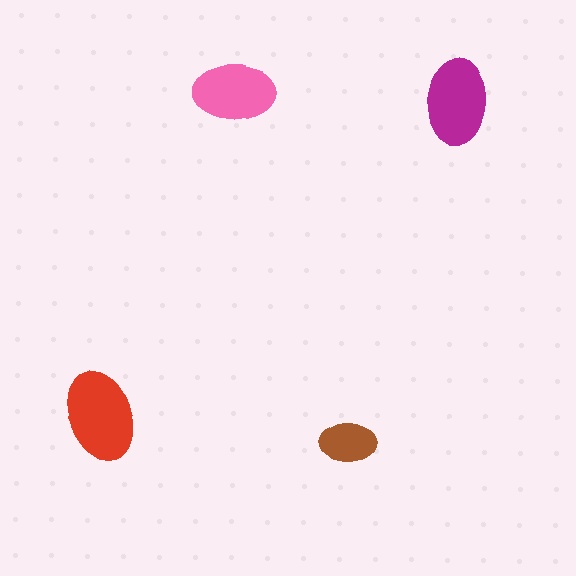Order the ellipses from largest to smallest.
the red one, the magenta one, the pink one, the brown one.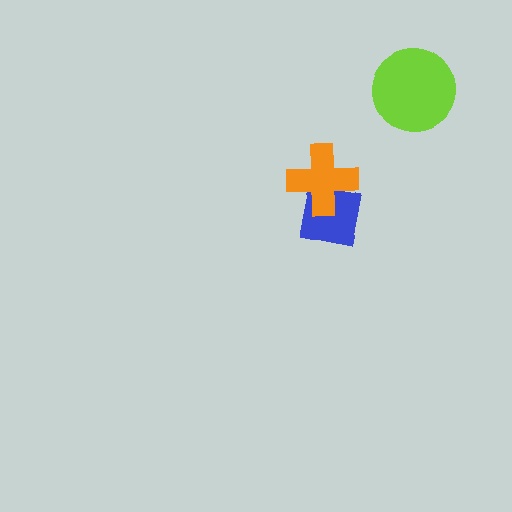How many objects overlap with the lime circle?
0 objects overlap with the lime circle.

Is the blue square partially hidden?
Yes, it is partially covered by another shape.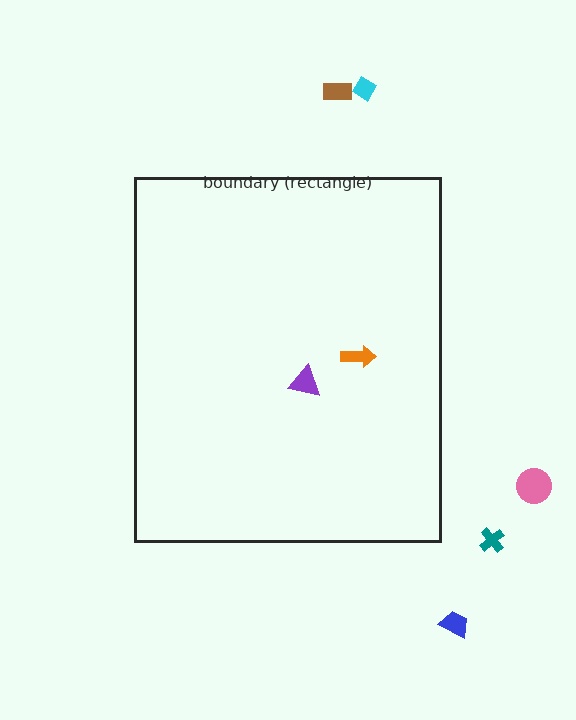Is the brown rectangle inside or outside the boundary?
Outside.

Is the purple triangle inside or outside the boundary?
Inside.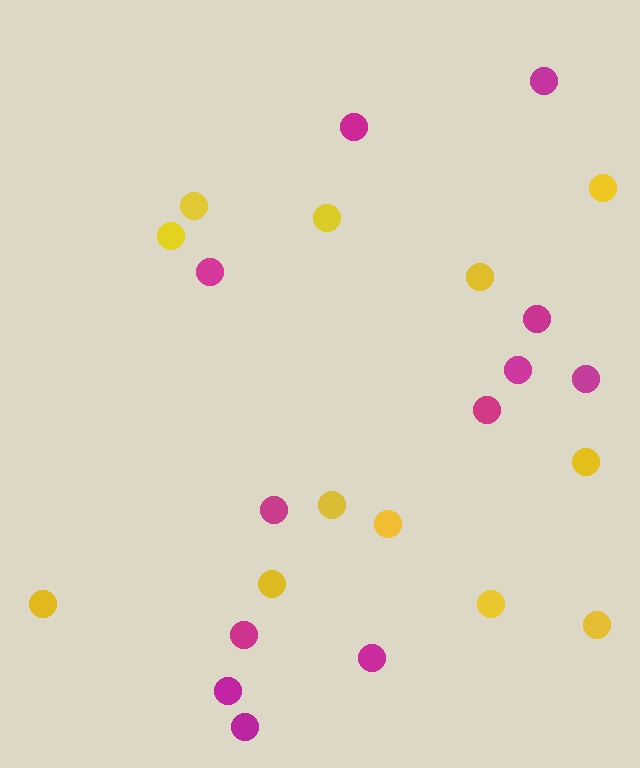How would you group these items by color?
There are 2 groups: one group of yellow circles (12) and one group of magenta circles (12).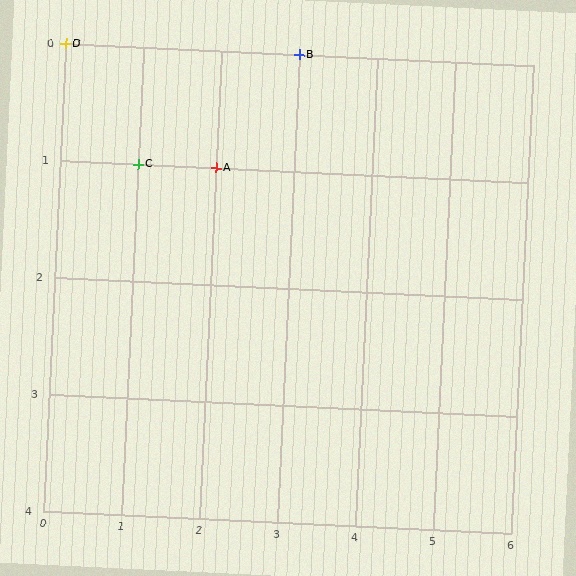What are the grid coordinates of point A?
Point A is at grid coordinates (2, 1).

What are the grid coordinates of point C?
Point C is at grid coordinates (1, 1).